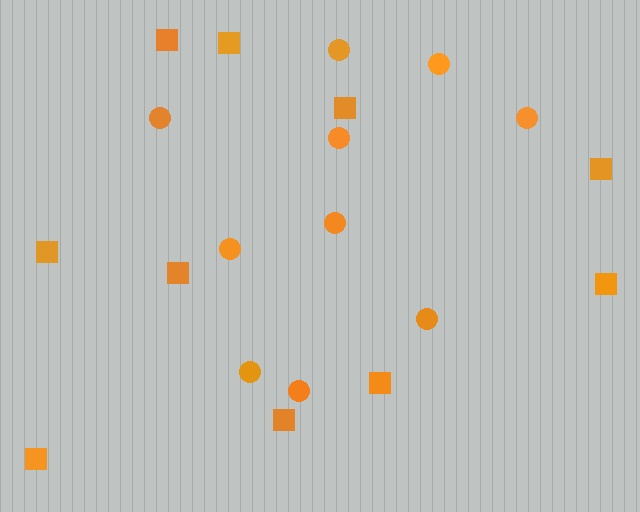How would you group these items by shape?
There are 2 groups: one group of squares (10) and one group of circles (10).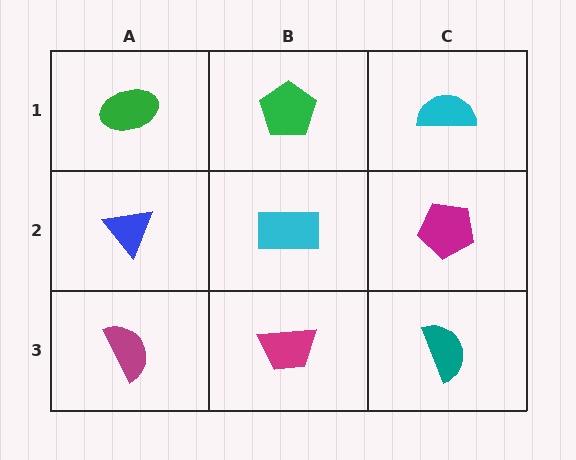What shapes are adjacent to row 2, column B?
A green pentagon (row 1, column B), a magenta trapezoid (row 3, column B), a blue triangle (row 2, column A), a magenta pentagon (row 2, column C).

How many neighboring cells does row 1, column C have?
2.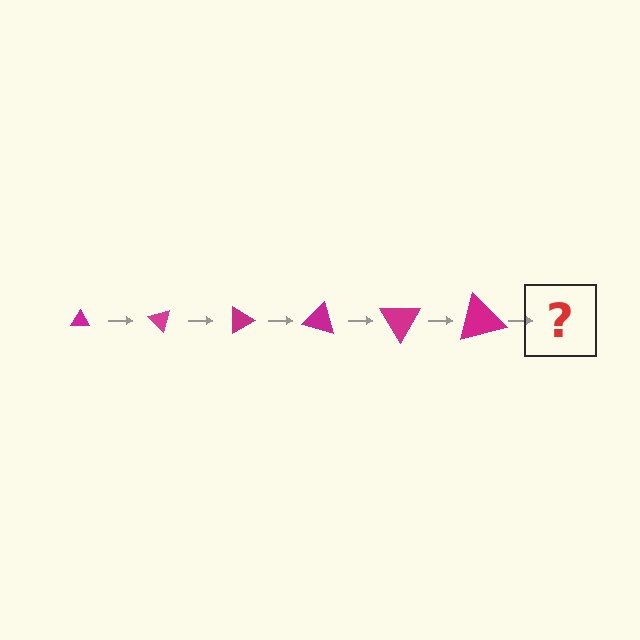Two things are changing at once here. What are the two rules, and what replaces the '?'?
The two rules are that the triangle grows larger each step and it rotates 45 degrees each step. The '?' should be a triangle, larger than the previous one and rotated 270 degrees from the start.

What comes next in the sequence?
The next element should be a triangle, larger than the previous one and rotated 270 degrees from the start.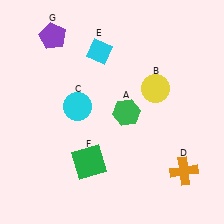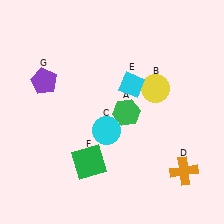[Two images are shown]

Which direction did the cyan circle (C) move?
The cyan circle (C) moved right.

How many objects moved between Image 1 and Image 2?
3 objects moved between the two images.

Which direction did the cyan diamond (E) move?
The cyan diamond (E) moved down.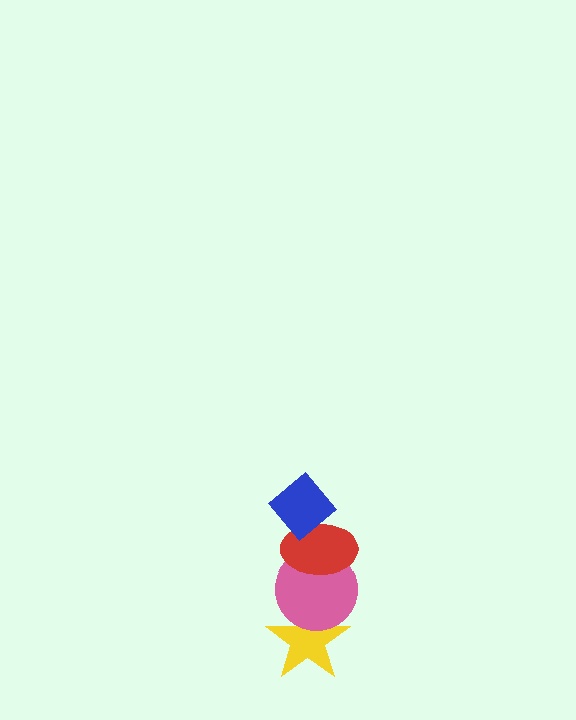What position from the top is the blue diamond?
The blue diamond is 1st from the top.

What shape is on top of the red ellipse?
The blue diamond is on top of the red ellipse.